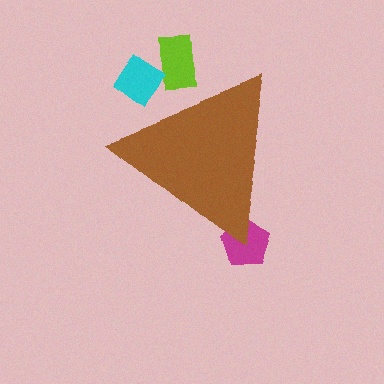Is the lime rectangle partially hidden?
Yes, the lime rectangle is partially hidden behind the brown triangle.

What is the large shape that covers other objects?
A brown triangle.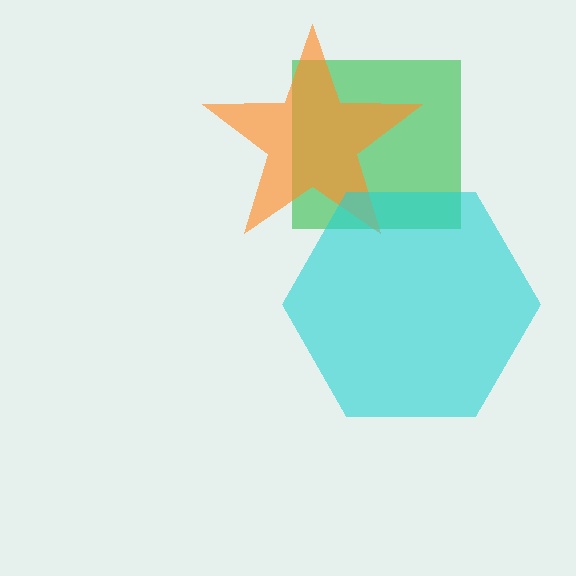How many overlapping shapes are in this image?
There are 3 overlapping shapes in the image.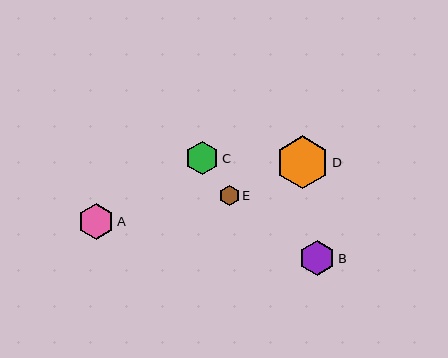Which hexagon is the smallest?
Hexagon E is the smallest with a size of approximately 20 pixels.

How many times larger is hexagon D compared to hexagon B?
Hexagon D is approximately 1.5 times the size of hexagon B.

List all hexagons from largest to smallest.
From largest to smallest: D, A, B, C, E.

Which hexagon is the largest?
Hexagon D is the largest with a size of approximately 53 pixels.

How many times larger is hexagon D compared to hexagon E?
Hexagon D is approximately 2.6 times the size of hexagon E.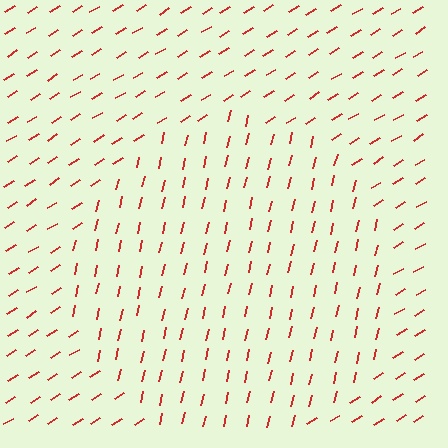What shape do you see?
I see a circle.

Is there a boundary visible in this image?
Yes, there is a texture boundary formed by a change in line orientation.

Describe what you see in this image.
The image is filled with small red line segments. A circle region in the image has lines oriented differently from the surrounding lines, creating a visible texture boundary.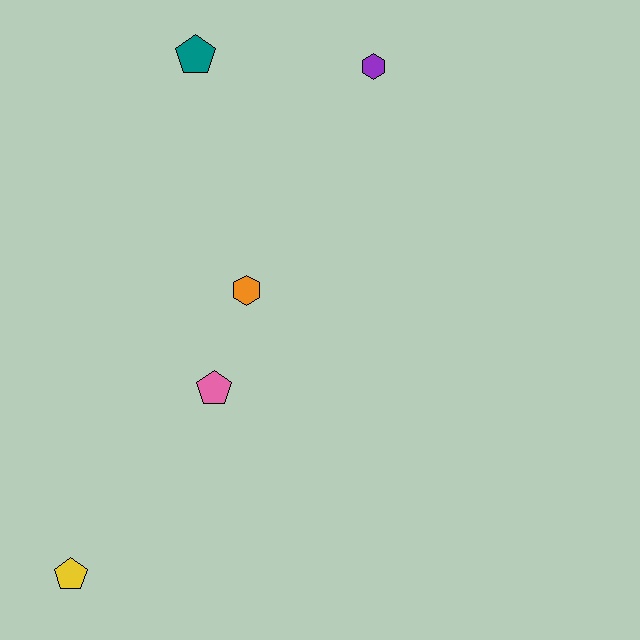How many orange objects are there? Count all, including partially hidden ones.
There is 1 orange object.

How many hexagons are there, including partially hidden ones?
There are 2 hexagons.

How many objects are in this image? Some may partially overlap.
There are 5 objects.